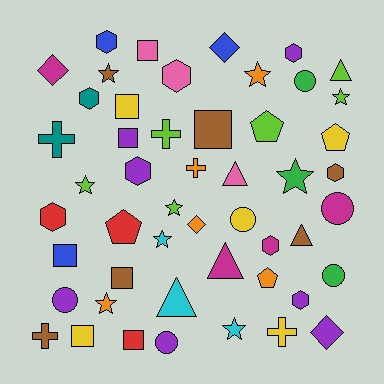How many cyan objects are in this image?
There are 3 cyan objects.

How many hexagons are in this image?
There are 9 hexagons.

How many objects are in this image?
There are 50 objects.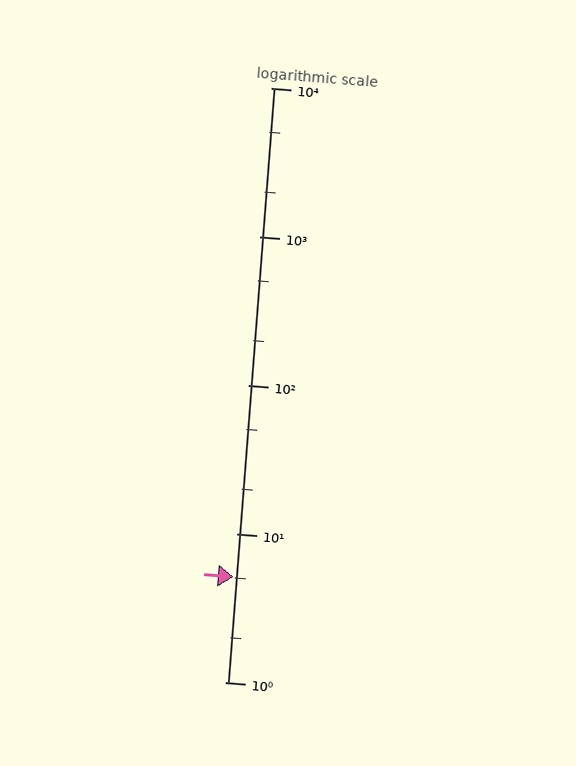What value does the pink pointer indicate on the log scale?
The pointer indicates approximately 5.1.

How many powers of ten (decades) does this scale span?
The scale spans 4 decades, from 1 to 10000.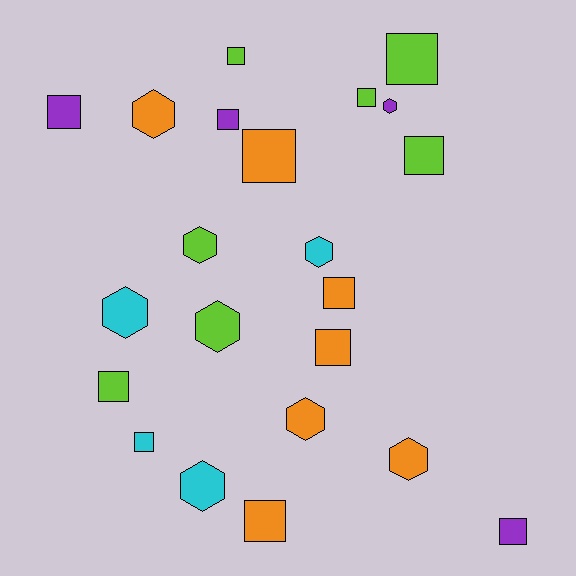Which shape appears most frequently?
Square, with 13 objects.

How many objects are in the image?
There are 22 objects.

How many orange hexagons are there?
There are 3 orange hexagons.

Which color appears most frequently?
Lime, with 7 objects.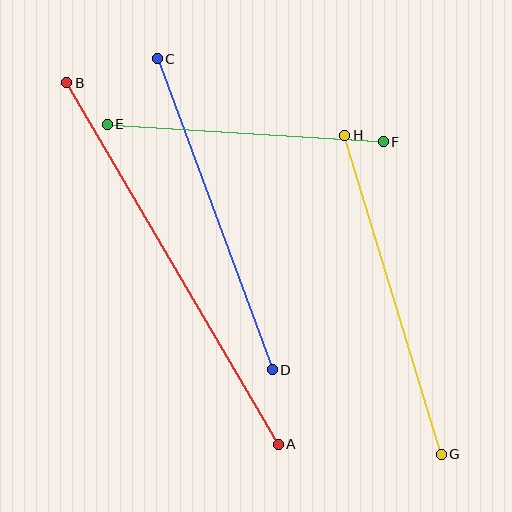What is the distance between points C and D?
The distance is approximately 331 pixels.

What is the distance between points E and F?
The distance is approximately 277 pixels.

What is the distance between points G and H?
The distance is approximately 333 pixels.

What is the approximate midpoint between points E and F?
The midpoint is at approximately (245, 133) pixels.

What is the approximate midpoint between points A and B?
The midpoint is at approximately (173, 263) pixels.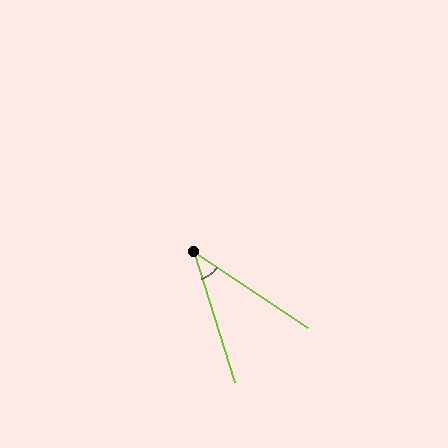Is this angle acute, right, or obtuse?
It is acute.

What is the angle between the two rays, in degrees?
Approximately 39 degrees.